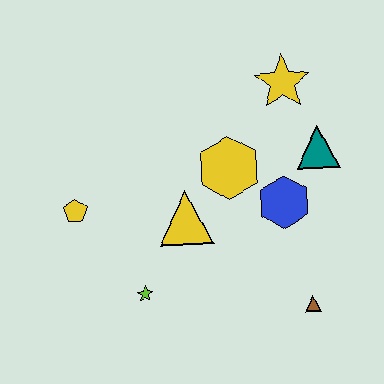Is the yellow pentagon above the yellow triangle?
Yes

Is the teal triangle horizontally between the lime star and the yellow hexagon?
No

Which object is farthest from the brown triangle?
The yellow pentagon is farthest from the brown triangle.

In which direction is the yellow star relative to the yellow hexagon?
The yellow star is above the yellow hexagon.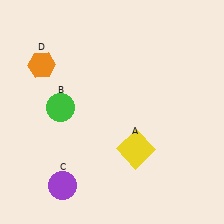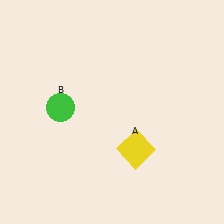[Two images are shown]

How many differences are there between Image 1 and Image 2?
There are 2 differences between the two images.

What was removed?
The orange hexagon (D), the purple circle (C) were removed in Image 2.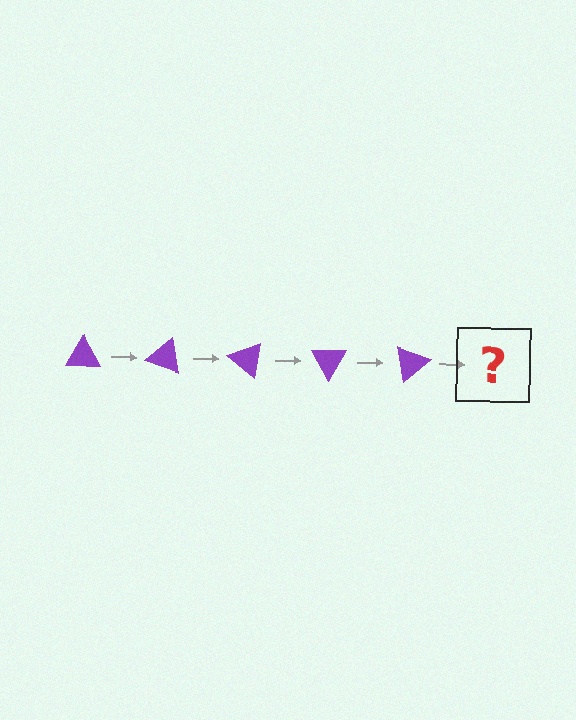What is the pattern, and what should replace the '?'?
The pattern is that the triangle rotates 20 degrees each step. The '?' should be a purple triangle rotated 100 degrees.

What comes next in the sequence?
The next element should be a purple triangle rotated 100 degrees.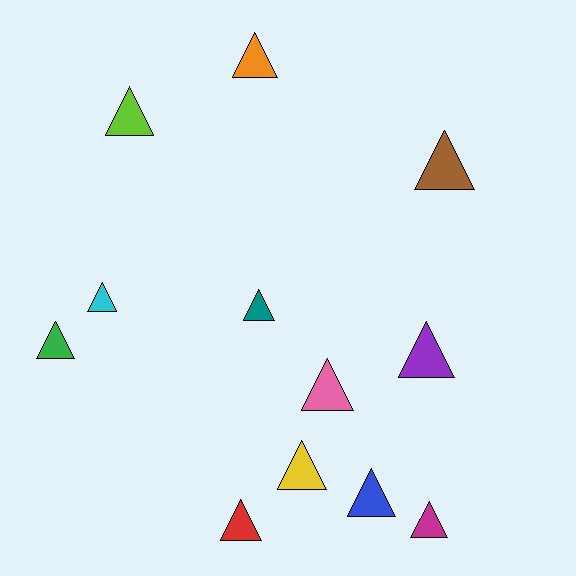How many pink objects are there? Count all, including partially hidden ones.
There is 1 pink object.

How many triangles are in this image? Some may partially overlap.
There are 12 triangles.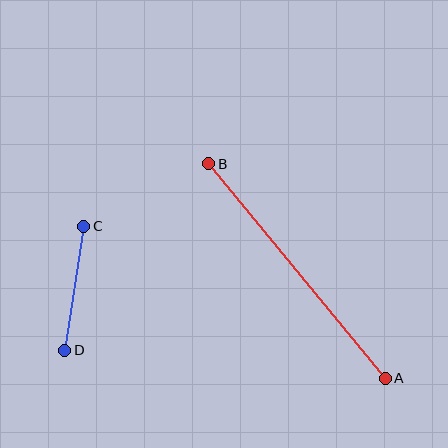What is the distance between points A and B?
The distance is approximately 278 pixels.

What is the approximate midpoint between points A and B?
The midpoint is at approximately (297, 271) pixels.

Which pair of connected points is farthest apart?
Points A and B are farthest apart.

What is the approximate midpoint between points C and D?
The midpoint is at approximately (74, 288) pixels.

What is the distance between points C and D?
The distance is approximately 125 pixels.